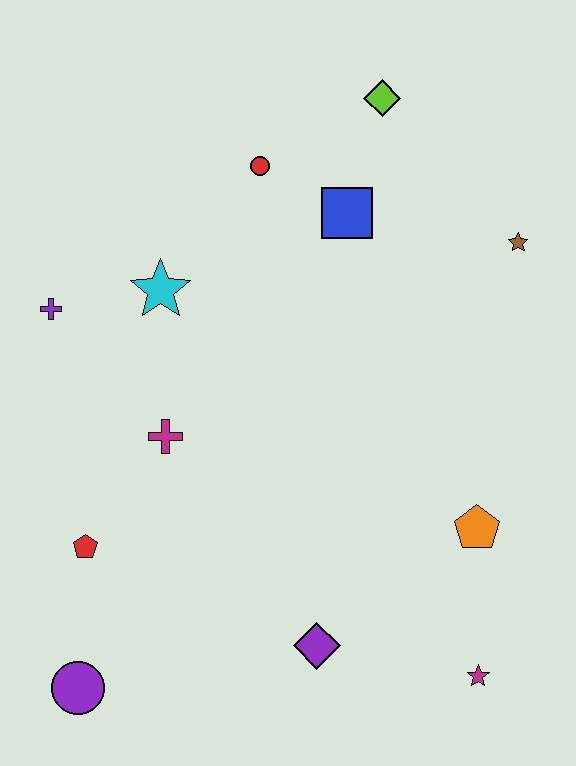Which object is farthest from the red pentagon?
The lime diamond is farthest from the red pentagon.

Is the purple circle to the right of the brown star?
No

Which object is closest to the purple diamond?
The magenta star is closest to the purple diamond.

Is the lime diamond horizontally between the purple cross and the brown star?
Yes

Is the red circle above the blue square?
Yes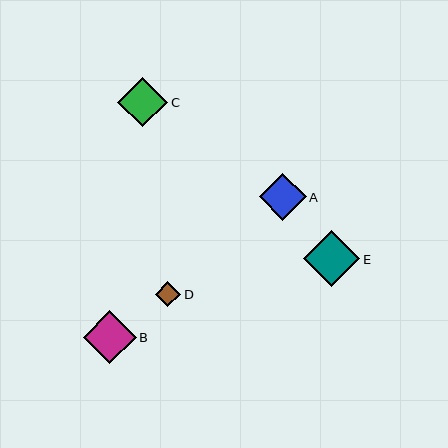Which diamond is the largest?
Diamond E is the largest with a size of approximately 56 pixels.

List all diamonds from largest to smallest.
From largest to smallest: E, B, C, A, D.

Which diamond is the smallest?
Diamond D is the smallest with a size of approximately 25 pixels.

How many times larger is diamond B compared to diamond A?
Diamond B is approximately 1.1 times the size of diamond A.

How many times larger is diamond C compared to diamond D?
Diamond C is approximately 2.0 times the size of diamond D.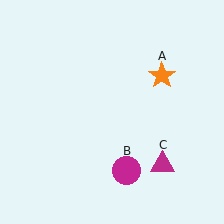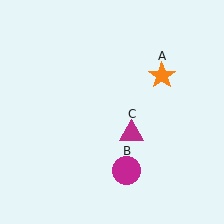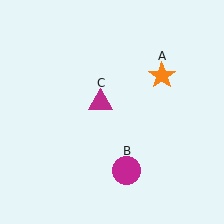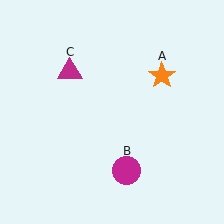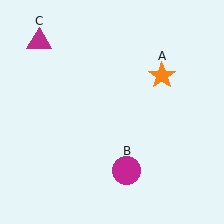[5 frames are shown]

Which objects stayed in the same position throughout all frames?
Orange star (object A) and magenta circle (object B) remained stationary.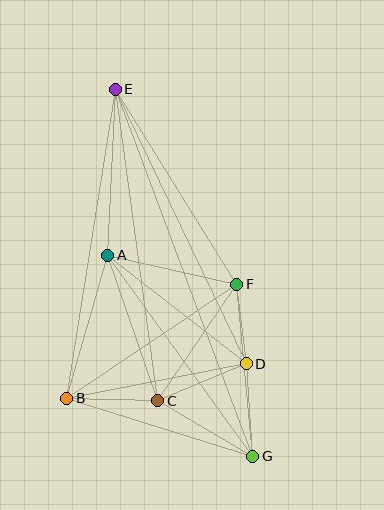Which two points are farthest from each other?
Points E and G are farthest from each other.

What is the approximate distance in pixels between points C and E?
The distance between C and E is approximately 314 pixels.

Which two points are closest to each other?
Points D and F are closest to each other.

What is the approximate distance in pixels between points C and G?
The distance between C and G is approximately 110 pixels.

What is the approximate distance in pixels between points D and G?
The distance between D and G is approximately 92 pixels.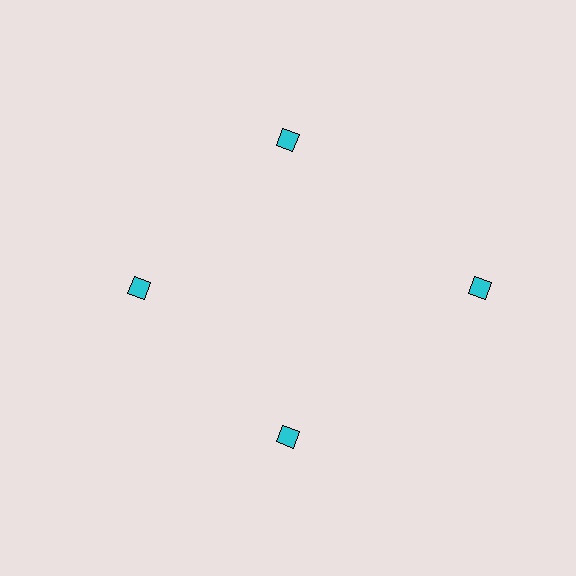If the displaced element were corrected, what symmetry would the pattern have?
It would have 4-fold rotational symmetry — the pattern would map onto itself every 90 degrees.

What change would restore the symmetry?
The symmetry would be restored by moving it inward, back onto the ring so that all 4 diamonds sit at equal angles and equal distance from the center.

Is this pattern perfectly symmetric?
No. The 4 cyan diamonds are arranged in a ring, but one element near the 3 o'clock position is pushed outward from the center, breaking the 4-fold rotational symmetry.